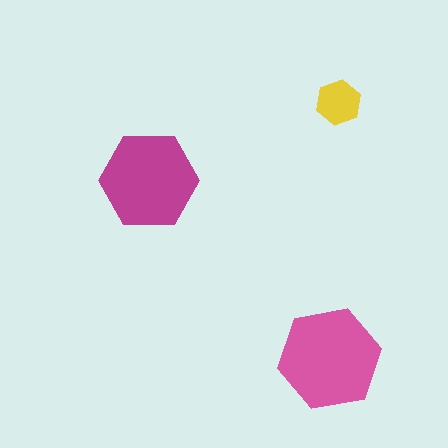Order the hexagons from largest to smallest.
the pink one, the magenta one, the yellow one.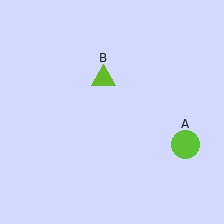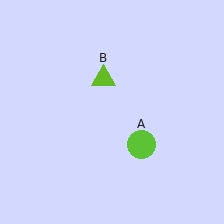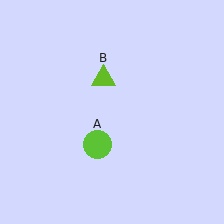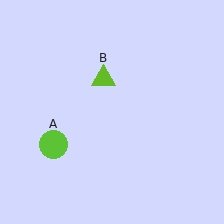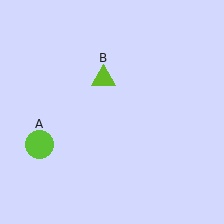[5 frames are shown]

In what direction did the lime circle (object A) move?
The lime circle (object A) moved left.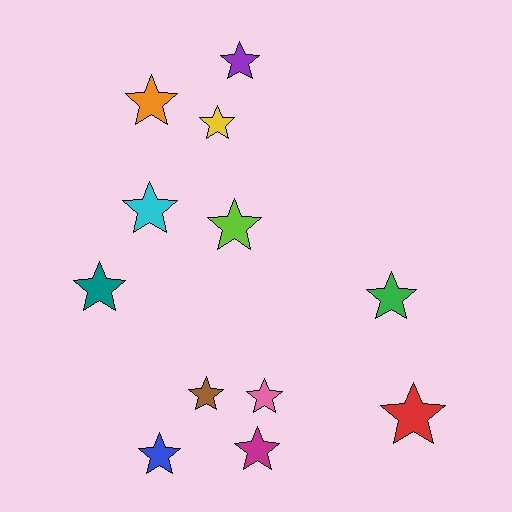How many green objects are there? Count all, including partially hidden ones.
There is 1 green object.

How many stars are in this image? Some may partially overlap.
There are 12 stars.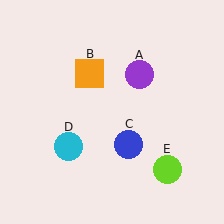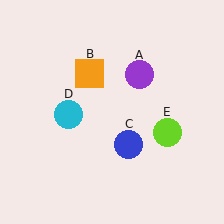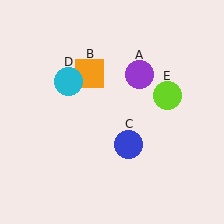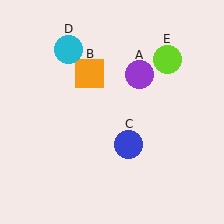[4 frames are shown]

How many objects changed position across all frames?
2 objects changed position: cyan circle (object D), lime circle (object E).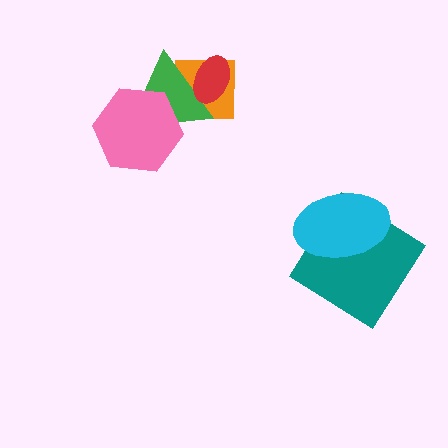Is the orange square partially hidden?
Yes, it is partially covered by another shape.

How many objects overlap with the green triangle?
3 objects overlap with the green triangle.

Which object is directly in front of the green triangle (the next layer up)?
The red ellipse is directly in front of the green triangle.